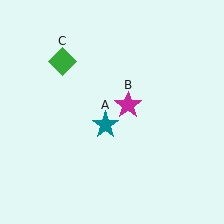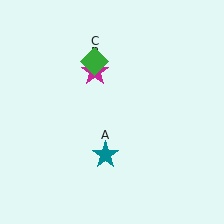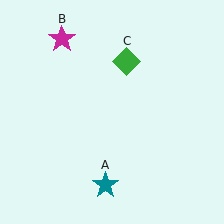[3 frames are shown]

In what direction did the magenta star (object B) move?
The magenta star (object B) moved up and to the left.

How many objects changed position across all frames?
3 objects changed position: teal star (object A), magenta star (object B), green diamond (object C).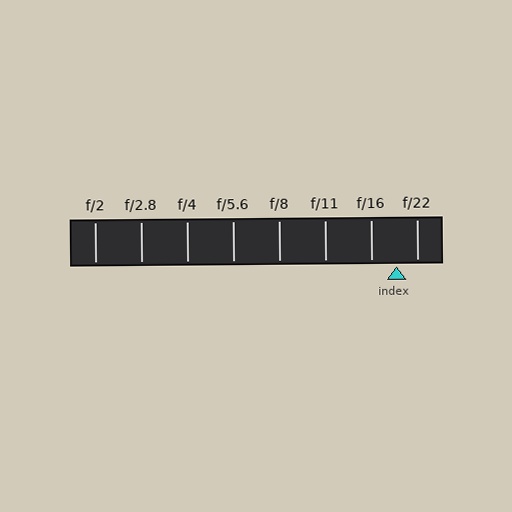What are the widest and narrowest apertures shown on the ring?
The widest aperture shown is f/2 and the narrowest is f/22.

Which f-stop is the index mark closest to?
The index mark is closest to f/22.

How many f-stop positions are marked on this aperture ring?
There are 8 f-stop positions marked.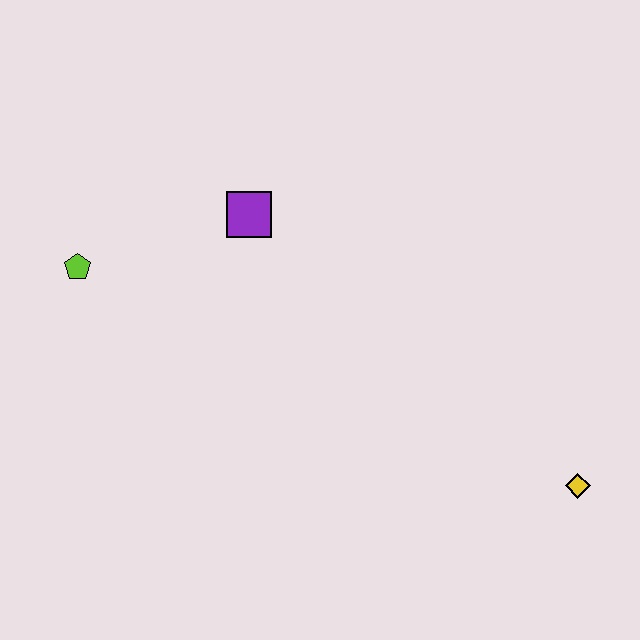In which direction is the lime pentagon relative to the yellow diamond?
The lime pentagon is to the left of the yellow diamond.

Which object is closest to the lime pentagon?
The purple square is closest to the lime pentagon.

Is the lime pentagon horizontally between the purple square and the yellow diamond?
No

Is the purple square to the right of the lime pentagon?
Yes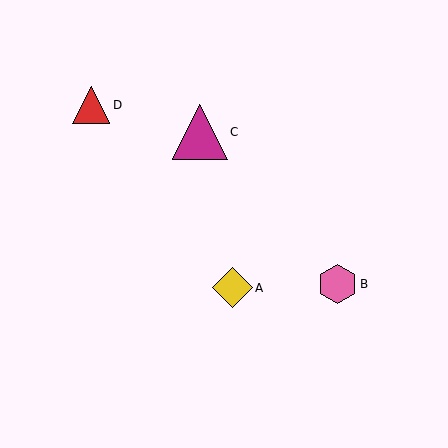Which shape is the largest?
The magenta triangle (labeled C) is the largest.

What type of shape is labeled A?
Shape A is a yellow diamond.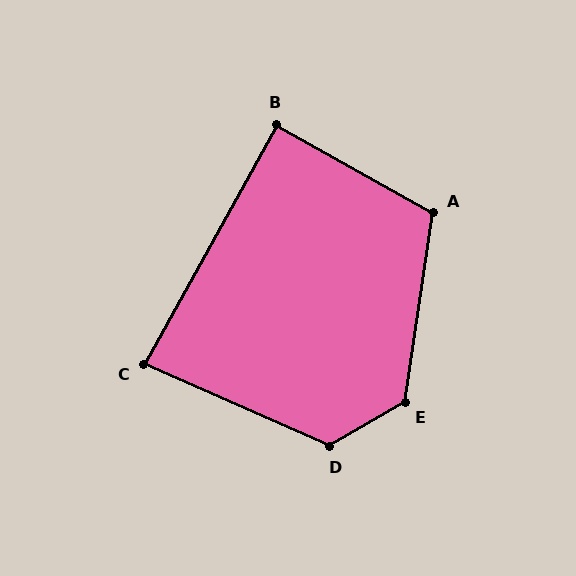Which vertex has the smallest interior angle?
C, at approximately 85 degrees.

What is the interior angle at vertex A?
Approximately 111 degrees (obtuse).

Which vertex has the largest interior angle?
E, at approximately 129 degrees.